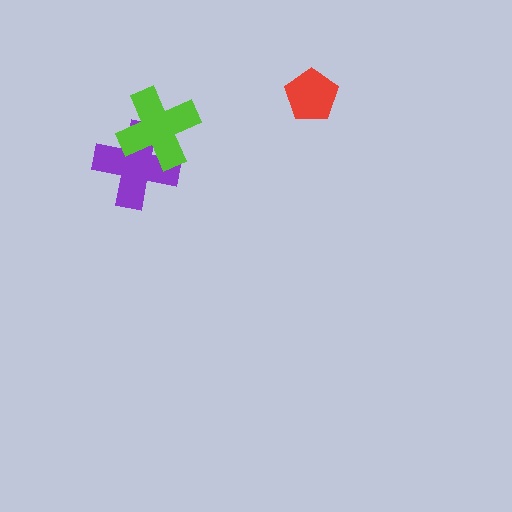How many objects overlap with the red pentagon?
0 objects overlap with the red pentagon.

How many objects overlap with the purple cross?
1 object overlaps with the purple cross.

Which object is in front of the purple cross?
The lime cross is in front of the purple cross.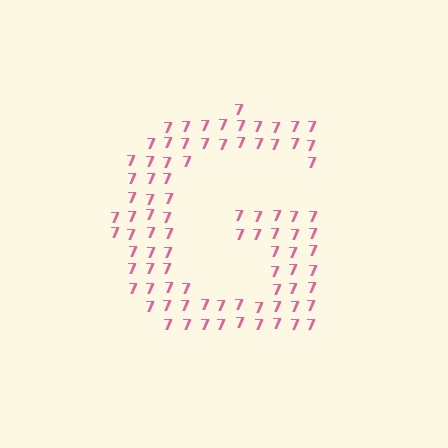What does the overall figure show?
The overall figure shows the letter G.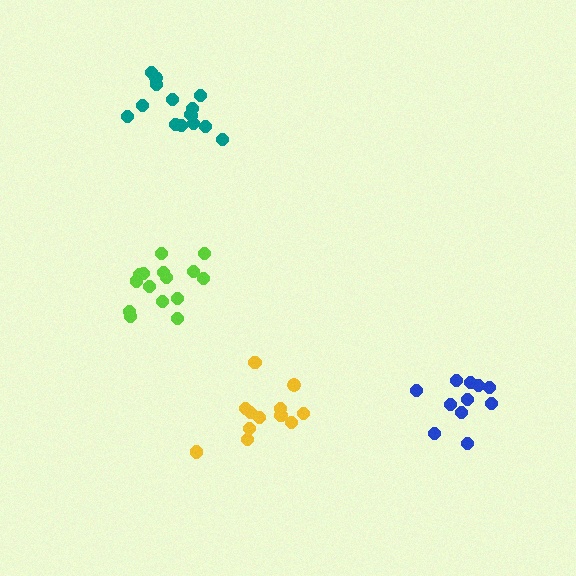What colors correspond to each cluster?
The clusters are colored: yellow, teal, blue, lime.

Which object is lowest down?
The blue cluster is bottommost.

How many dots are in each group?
Group 1: 12 dots, Group 2: 15 dots, Group 3: 11 dots, Group 4: 15 dots (53 total).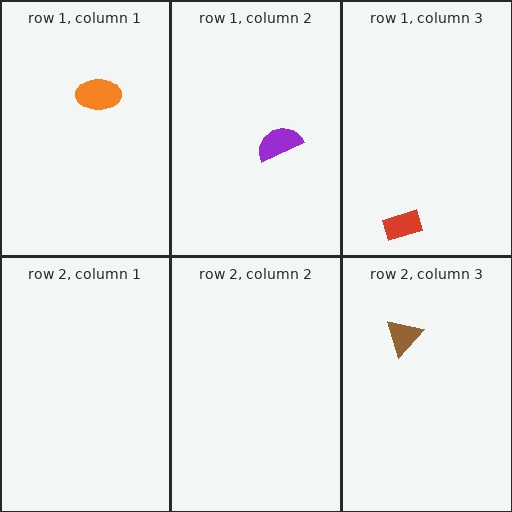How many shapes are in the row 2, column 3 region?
1.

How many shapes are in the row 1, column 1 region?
1.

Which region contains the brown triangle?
The row 2, column 3 region.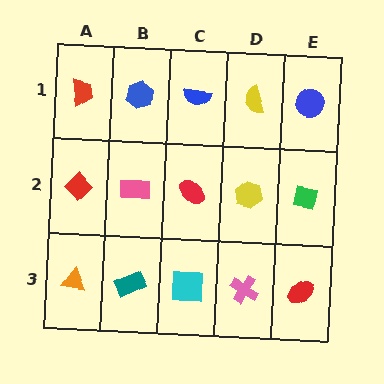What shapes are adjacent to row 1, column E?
A green square (row 2, column E), a yellow semicircle (row 1, column D).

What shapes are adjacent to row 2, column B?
A blue hexagon (row 1, column B), a teal rectangle (row 3, column B), a red diamond (row 2, column A), a red ellipse (row 2, column C).